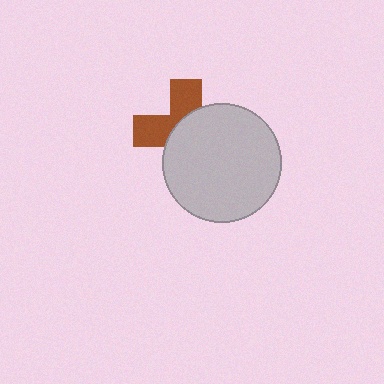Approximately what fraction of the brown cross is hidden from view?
Roughly 59% of the brown cross is hidden behind the light gray circle.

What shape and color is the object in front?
The object in front is a light gray circle.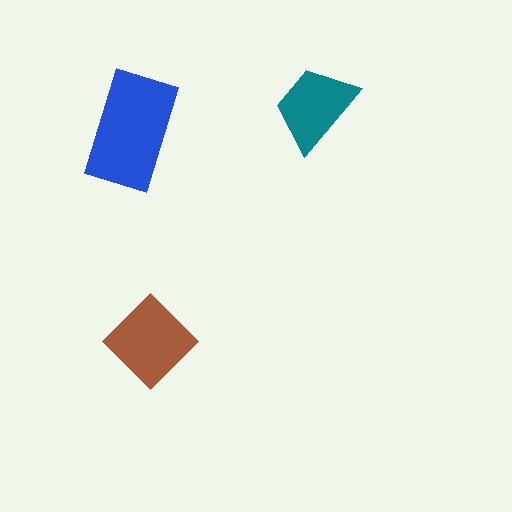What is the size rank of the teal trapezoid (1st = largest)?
3rd.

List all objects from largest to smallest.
The blue rectangle, the brown diamond, the teal trapezoid.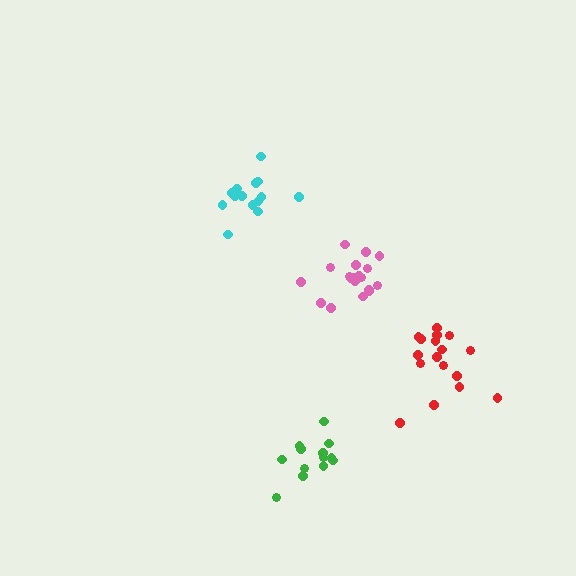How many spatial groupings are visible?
There are 4 spatial groupings.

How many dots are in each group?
Group 1: 17 dots, Group 2: 19 dots, Group 3: 14 dots, Group 4: 13 dots (63 total).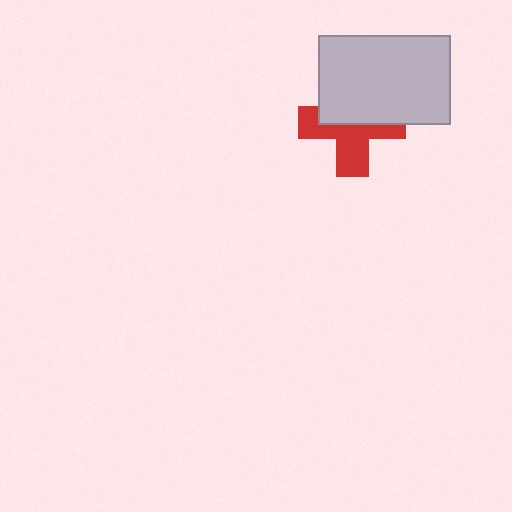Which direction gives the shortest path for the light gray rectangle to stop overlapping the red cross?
Moving up gives the shortest separation.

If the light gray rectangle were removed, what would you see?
You would see the complete red cross.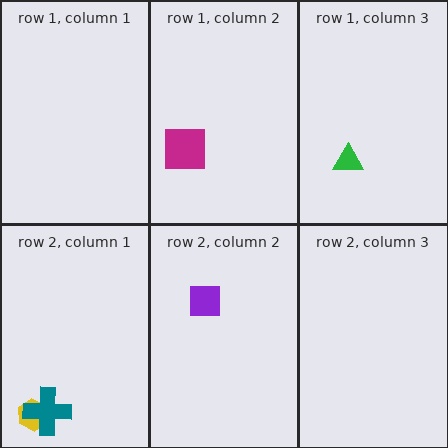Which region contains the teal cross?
The row 2, column 1 region.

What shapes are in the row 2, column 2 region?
The purple square.